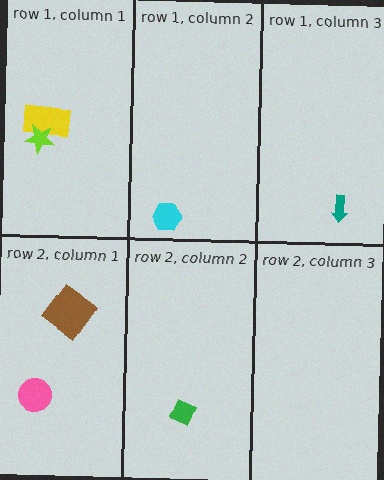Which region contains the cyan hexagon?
The row 1, column 2 region.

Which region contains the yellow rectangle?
The row 1, column 1 region.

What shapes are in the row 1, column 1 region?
The yellow rectangle, the lime star.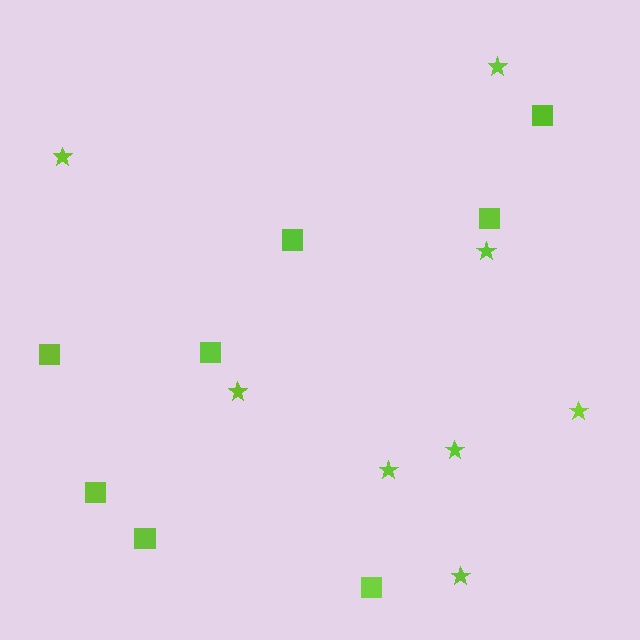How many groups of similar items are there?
There are 2 groups: one group of stars (8) and one group of squares (8).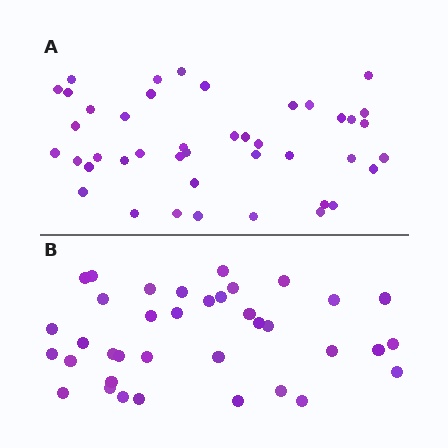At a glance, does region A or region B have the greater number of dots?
Region A (the top region) has more dots.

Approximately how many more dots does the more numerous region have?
Region A has about 6 more dots than region B.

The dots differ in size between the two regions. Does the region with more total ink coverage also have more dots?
No. Region B has more total ink coverage because its dots are larger, but region A actually contains more individual dots. Total area can be misleading — the number of items is what matters here.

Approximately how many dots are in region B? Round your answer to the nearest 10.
About 40 dots. (The exact count is 37, which rounds to 40.)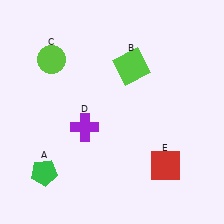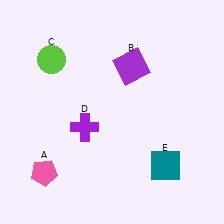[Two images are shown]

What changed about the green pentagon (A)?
In Image 1, A is green. In Image 2, it changed to pink.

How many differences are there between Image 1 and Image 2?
There are 3 differences between the two images.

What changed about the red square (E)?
In Image 1, E is red. In Image 2, it changed to teal.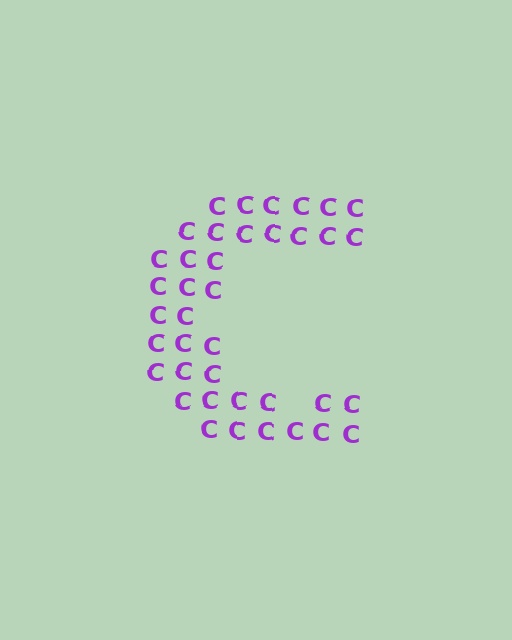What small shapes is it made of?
It is made of small letter C's.